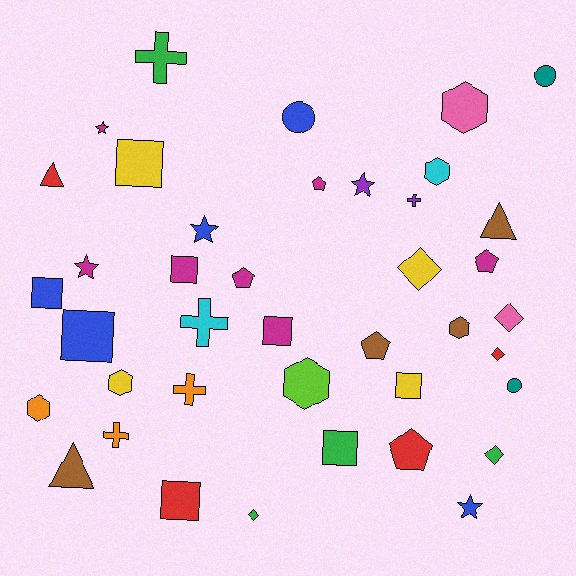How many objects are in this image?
There are 40 objects.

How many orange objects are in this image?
There are 3 orange objects.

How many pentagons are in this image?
There are 5 pentagons.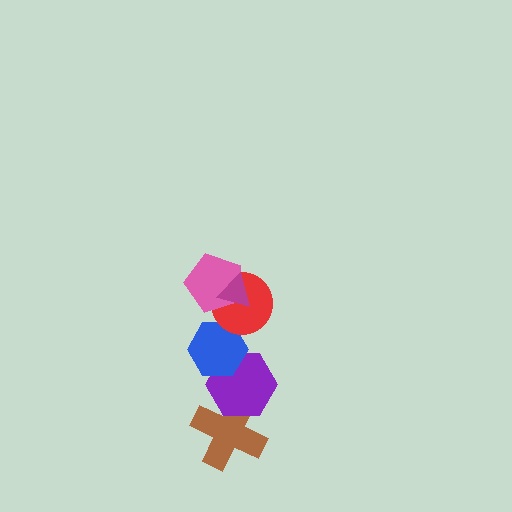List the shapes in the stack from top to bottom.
From top to bottom: the magenta triangle, the pink pentagon, the red circle, the blue hexagon, the purple hexagon, the brown cross.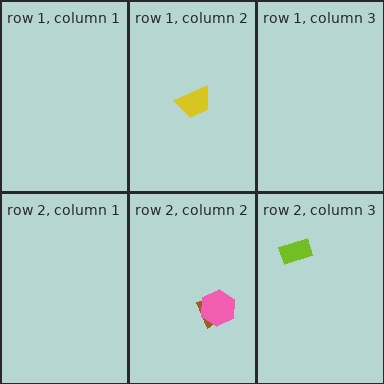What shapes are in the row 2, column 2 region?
The brown semicircle, the pink hexagon.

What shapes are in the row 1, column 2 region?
The yellow trapezoid.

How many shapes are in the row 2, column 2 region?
2.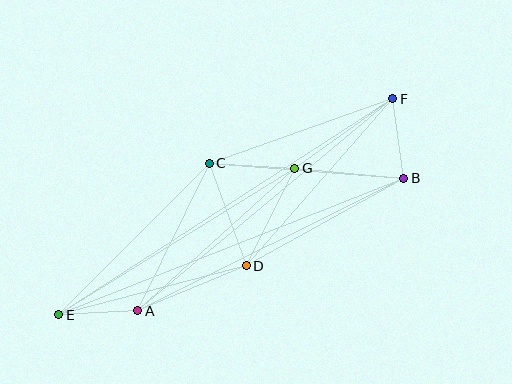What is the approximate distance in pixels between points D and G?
The distance between D and G is approximately 110 pixels.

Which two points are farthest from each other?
Points E and F are farthest from each other.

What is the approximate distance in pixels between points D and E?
The distance between D and E is approximately 194 pixels.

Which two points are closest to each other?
Points A and E are closest to each other.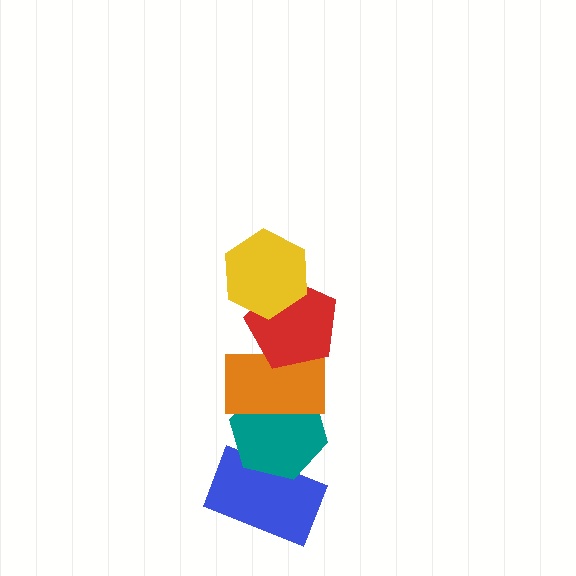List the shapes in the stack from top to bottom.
From top to bottom: the yellow hexagon, the red pentagon, the orange rectangle, the teal hexagon, the blue rectangle.